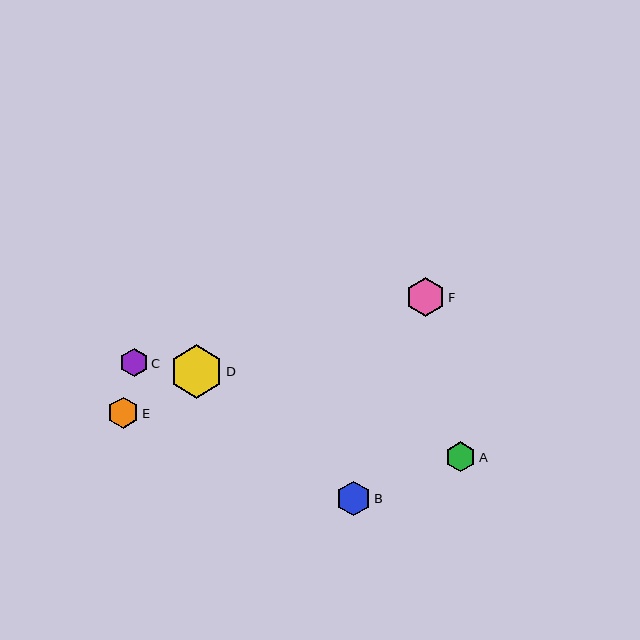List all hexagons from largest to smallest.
From largest to smallest: D, F, B, E, A, C.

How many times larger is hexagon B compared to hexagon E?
Hexagon B is approximately 1.1 times the size of hexagon E.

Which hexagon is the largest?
Hexagon D is the largest with a size of approximately 54 pixels.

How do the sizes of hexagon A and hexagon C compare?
Hexagon A and hexagon C are approximately the same size.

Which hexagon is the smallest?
Hexagon C is the smallest with a size of approximately 28 pixels.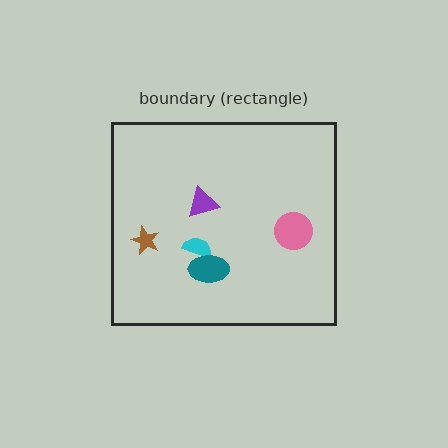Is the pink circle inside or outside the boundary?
Inside.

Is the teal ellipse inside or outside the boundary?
Inside.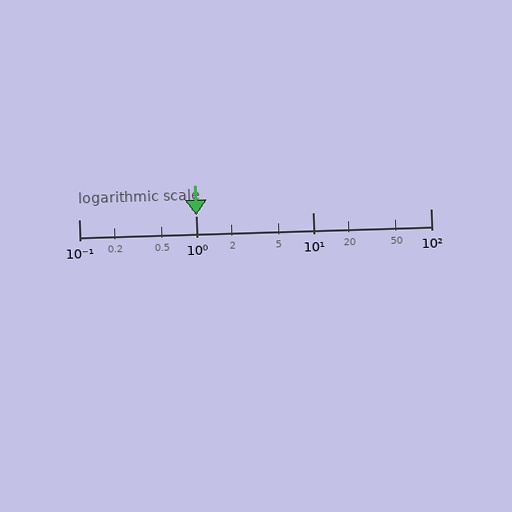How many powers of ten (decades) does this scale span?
The scale spans 3 decades, from 0.1 to 100.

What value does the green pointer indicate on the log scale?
The pointer indicates approximately 1.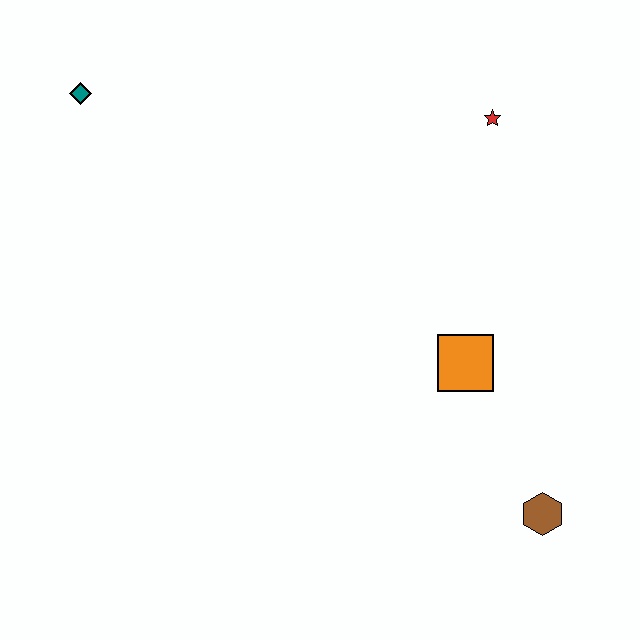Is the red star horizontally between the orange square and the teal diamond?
No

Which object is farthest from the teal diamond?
The brown hexagon is farthest from the teal diamond.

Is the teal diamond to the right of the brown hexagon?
No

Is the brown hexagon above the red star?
No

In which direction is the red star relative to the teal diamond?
The red star is to the right of the teal diamond.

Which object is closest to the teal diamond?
The red star is closest to the teal diamond.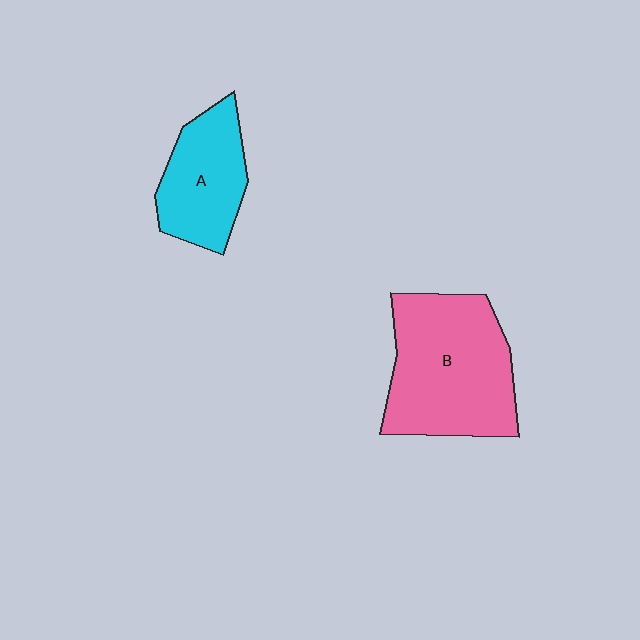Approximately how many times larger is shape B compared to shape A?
Approximately 1.7 times.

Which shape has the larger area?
Shape B (pink).